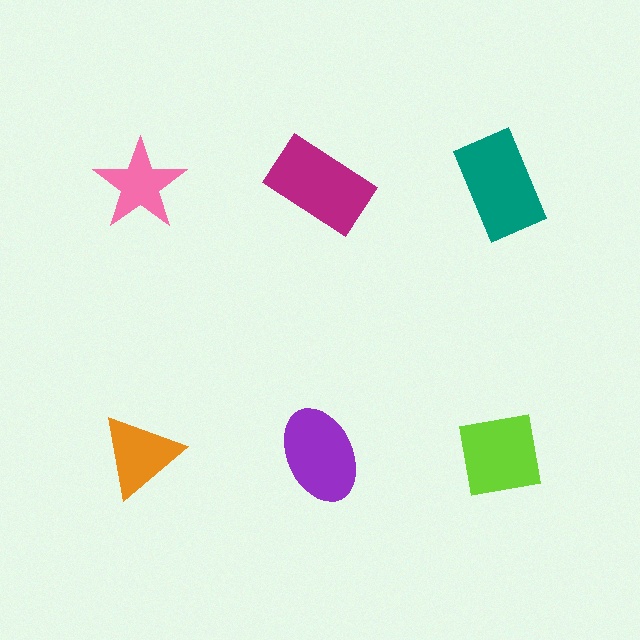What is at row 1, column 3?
A teal rectangle.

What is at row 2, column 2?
A purple ellipse.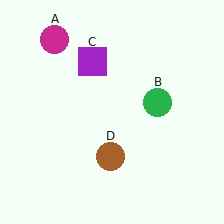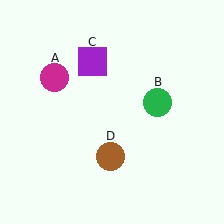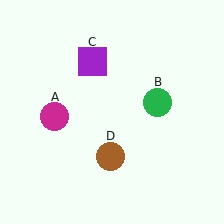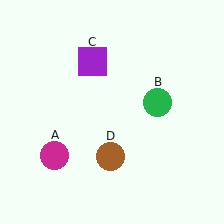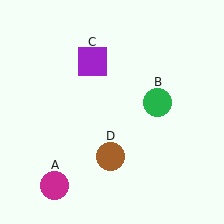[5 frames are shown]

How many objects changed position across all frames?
1 object changed position: magenta circle (object A).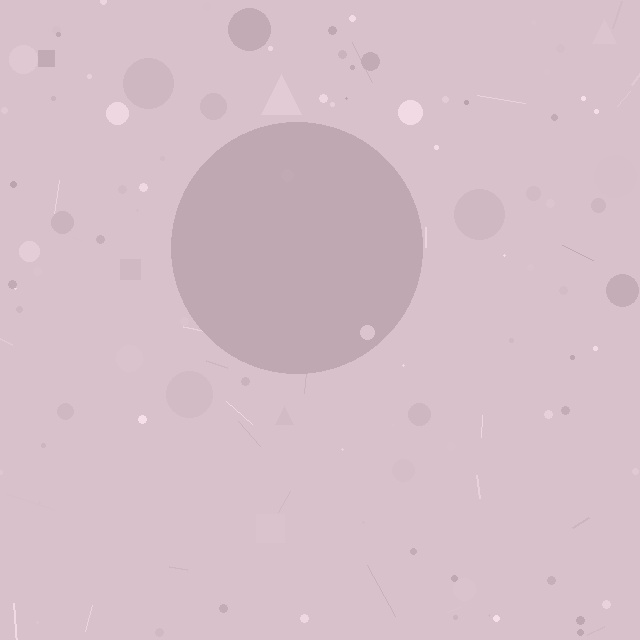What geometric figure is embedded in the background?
A circle is embedded in the background.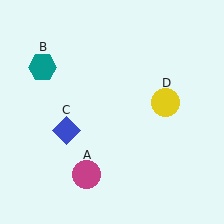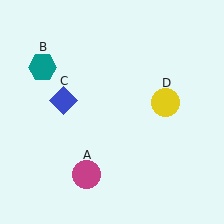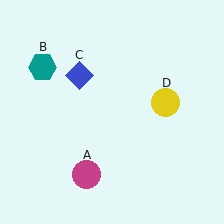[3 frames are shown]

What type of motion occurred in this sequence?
The blue diamond (object C) rotated clockwise around the center of the scene.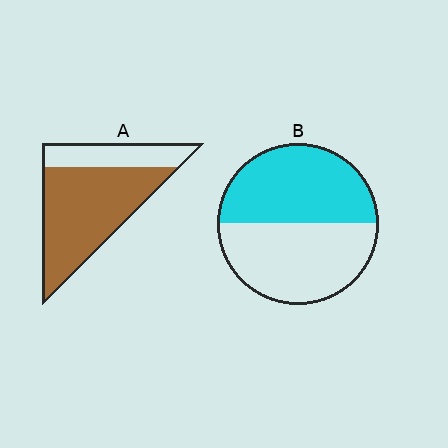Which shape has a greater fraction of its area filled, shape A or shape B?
Shape A.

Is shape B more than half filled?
Roughly half.